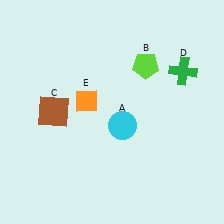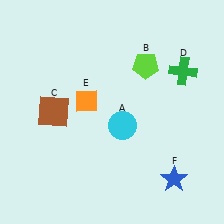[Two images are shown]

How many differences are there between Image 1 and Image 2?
There is 1 difference between the two images.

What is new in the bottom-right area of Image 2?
A blue star (F) was added in the bottom-right area of Image 2.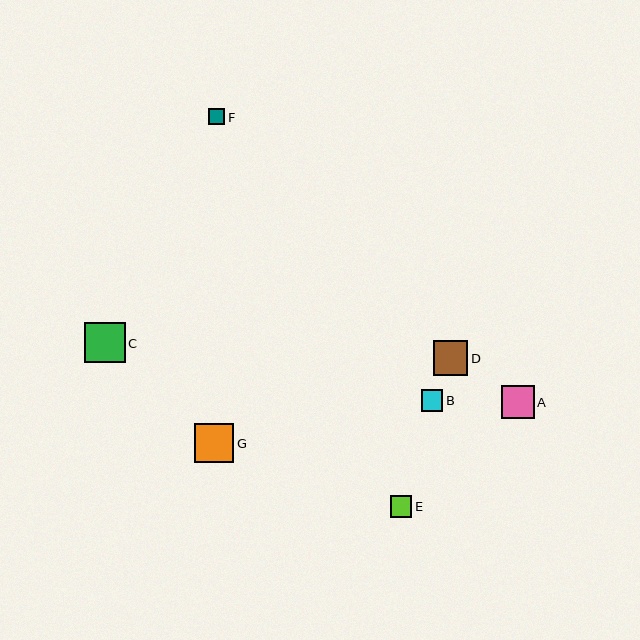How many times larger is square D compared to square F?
Square D is approximately 2.2 times the size of square F.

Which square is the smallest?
Square F is the smallest with a size of approximately 16 pixels.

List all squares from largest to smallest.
From largest to smallest: C, G, D, A, B, E, F.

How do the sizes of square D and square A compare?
Square D and square A are approximately the same size.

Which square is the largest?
Square C is the largest with a size of approximately 40 pixels.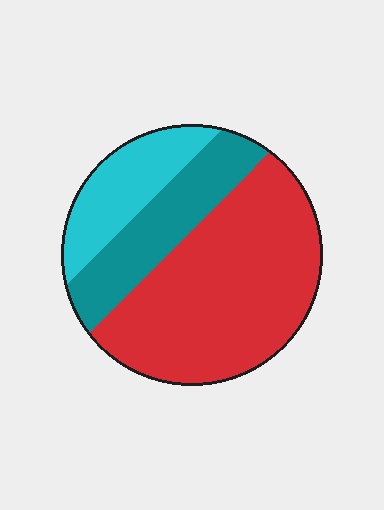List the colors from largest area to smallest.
From largest to smallest: red, teal, cyan.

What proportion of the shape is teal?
Teal covers 23% of the shape.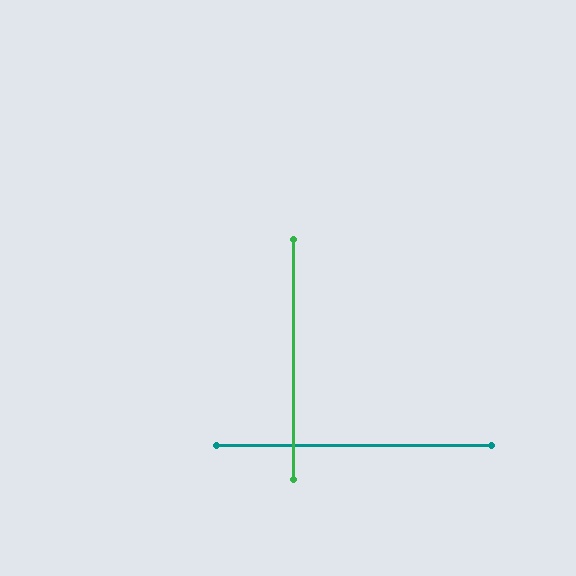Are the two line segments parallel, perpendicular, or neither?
Perpendicular — they meet at approximately 90°.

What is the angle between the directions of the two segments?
Approximately 90 degrees.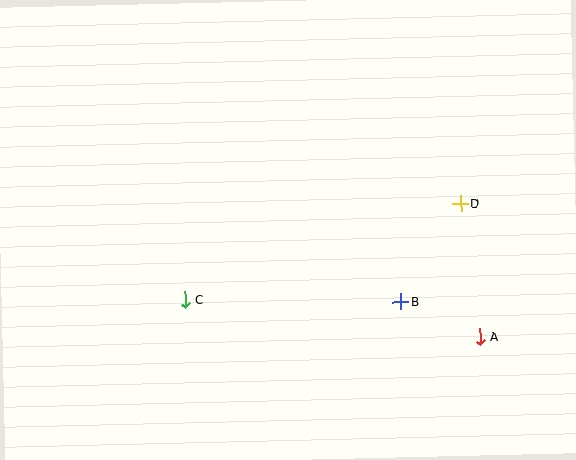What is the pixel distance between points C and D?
The distance between C and D is 292 pixels.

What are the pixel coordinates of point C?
Point C is at (185, 300).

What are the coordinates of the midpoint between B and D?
The midpoint between B and D is at (430, 253).